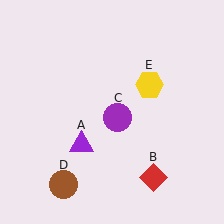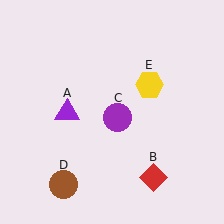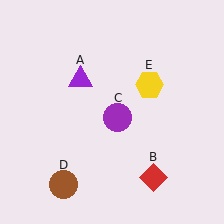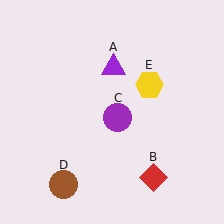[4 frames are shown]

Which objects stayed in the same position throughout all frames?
Red diamond (object B) and purple circle (object C) and brown circle (object D) and yellow hexagon (object E) remained stationary.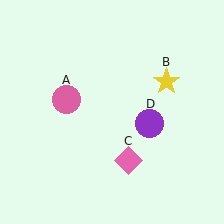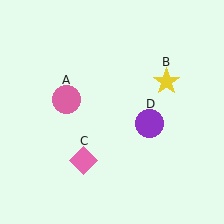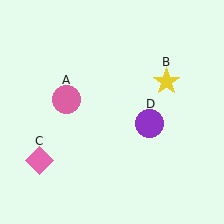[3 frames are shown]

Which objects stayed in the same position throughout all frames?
Pink circle (object A) and yellow star (object B) and purple circle (object D) remained stationary.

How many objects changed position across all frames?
1 object changed position: pink diamond (object C).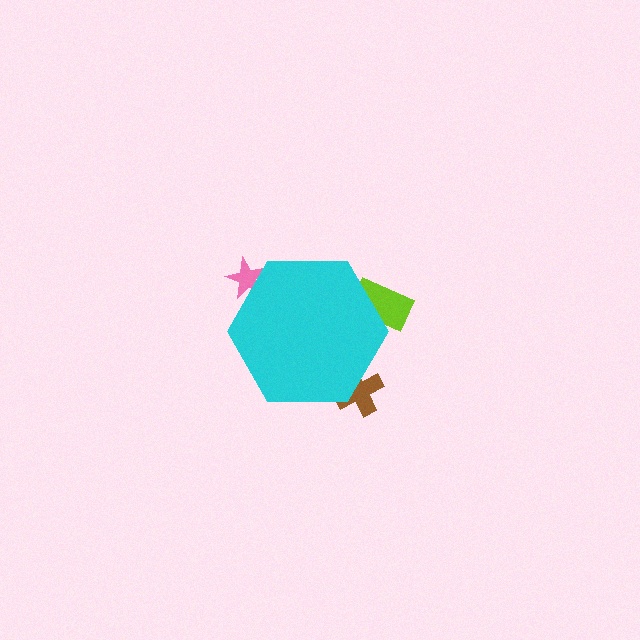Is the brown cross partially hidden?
Yes, the brown cross is partially hidden behind the cyan hexagon.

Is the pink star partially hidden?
Yes, the pink star is partially hidden behind the cyan hexagon.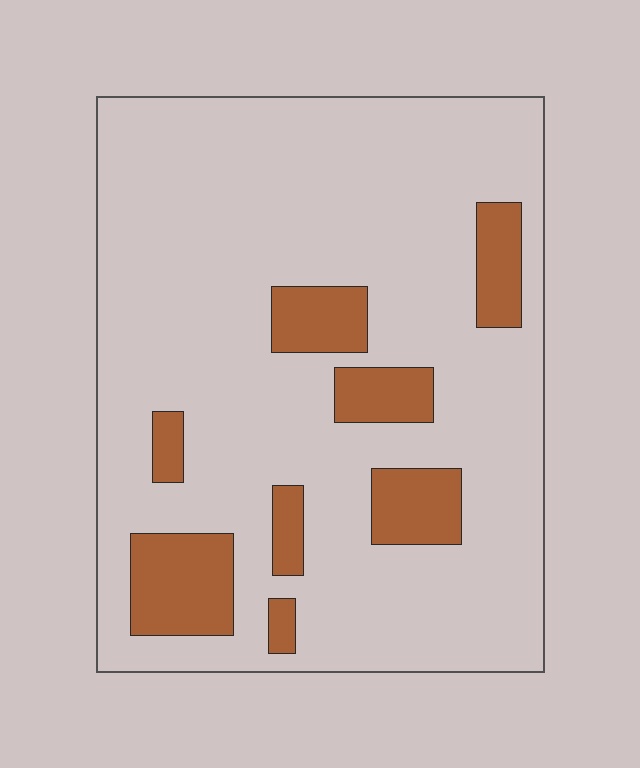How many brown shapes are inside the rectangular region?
8.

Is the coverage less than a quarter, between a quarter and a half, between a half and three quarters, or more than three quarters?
Less than a quarter.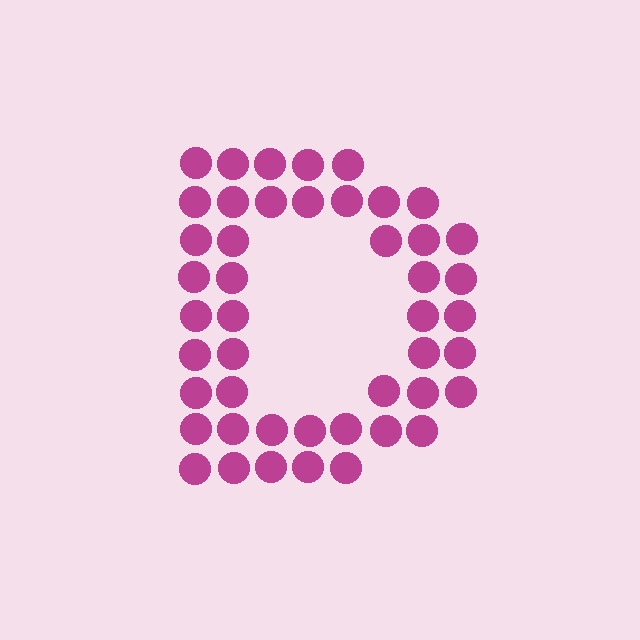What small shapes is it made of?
It is made of small circles.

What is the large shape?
The large shape is the letter D.